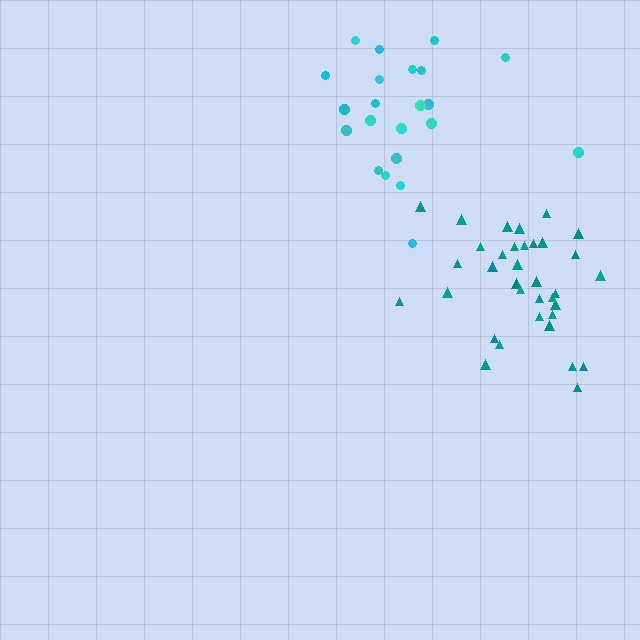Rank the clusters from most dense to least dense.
teal, cyan.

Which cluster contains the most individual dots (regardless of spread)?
Teal (35).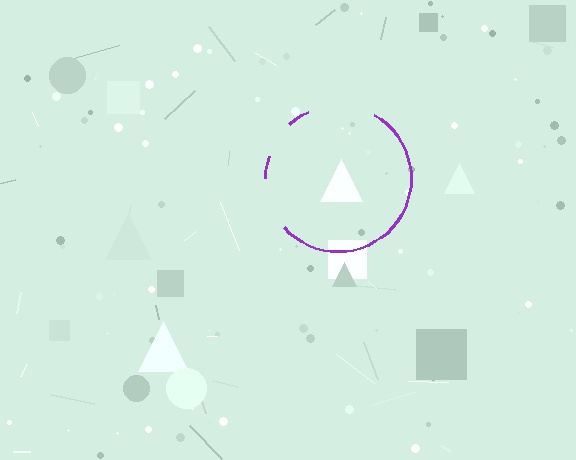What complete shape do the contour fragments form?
The contour fragments form a circle.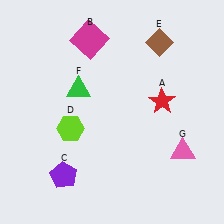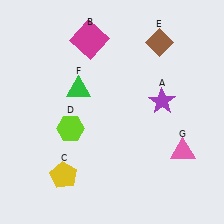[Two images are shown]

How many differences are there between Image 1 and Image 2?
There are 2 differences between the two images.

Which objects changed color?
A changed from red to purple. C changed from purple to yellow.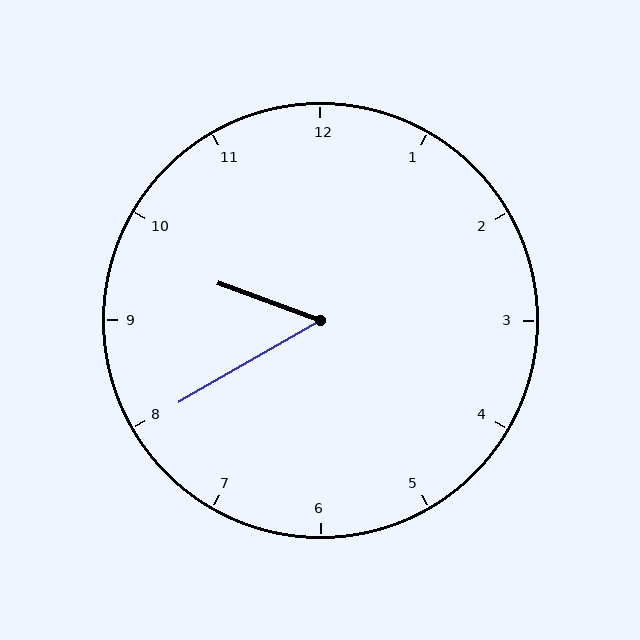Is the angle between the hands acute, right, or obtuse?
It is acute.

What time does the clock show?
9:40.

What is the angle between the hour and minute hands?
Approximately 50 degrees.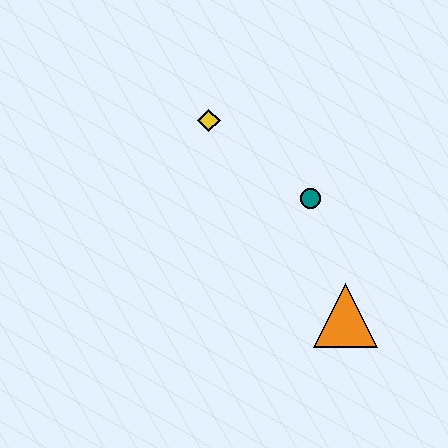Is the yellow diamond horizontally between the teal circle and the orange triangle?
No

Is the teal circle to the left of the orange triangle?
Yes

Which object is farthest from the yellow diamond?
The orange triangle is farthest from the yellow diamond.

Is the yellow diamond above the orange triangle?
Yes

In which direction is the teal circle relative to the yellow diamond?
The teal circle is to the right of the yellow diamond.